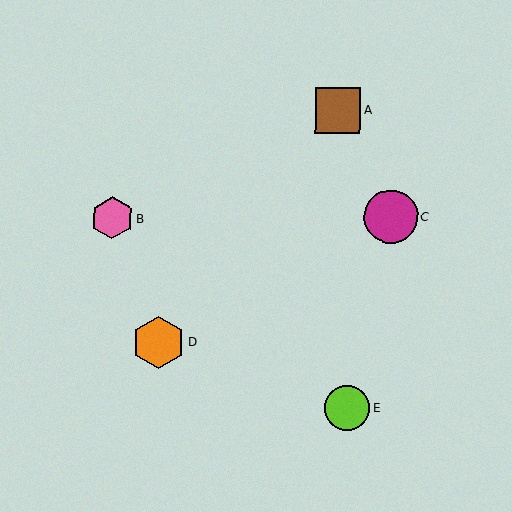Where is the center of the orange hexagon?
The center of the orange hexagon is at (158, 342).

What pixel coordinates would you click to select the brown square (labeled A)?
Click at (338, 110) to select the brown square A.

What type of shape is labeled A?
Shape A is a brown square.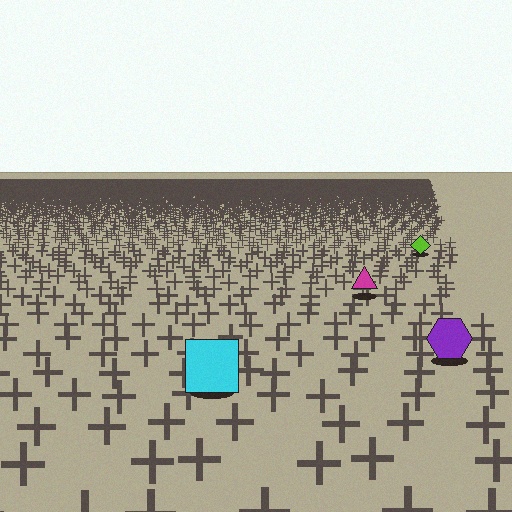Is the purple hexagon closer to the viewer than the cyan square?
No. The cyan square is closer — you can tell from the texture gradient: the ground texture is coarser near it.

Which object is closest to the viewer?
The cyan square is closest. The texture marks near it are larger and more spread out.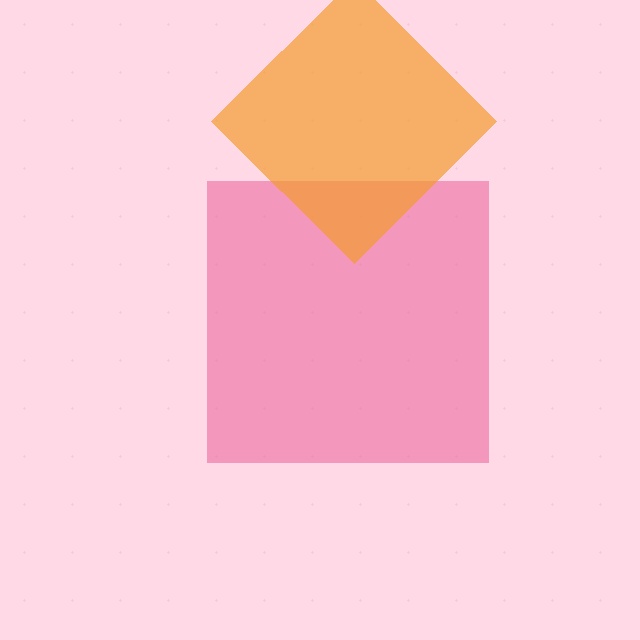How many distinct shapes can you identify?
There are 2 distinct shapes: a pink square, an orange diamond.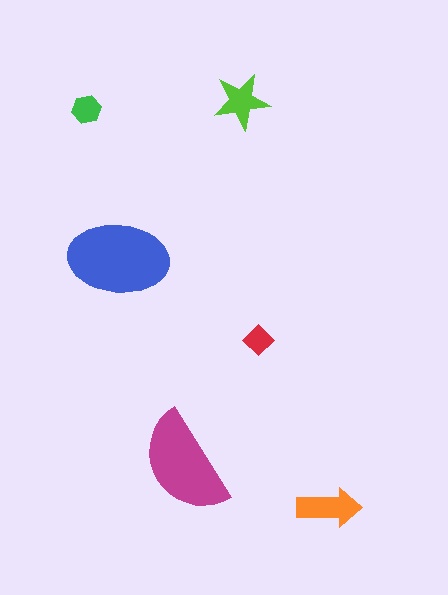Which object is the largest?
The blue ellipse.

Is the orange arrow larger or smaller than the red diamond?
Larger.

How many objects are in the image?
There are 6 objects in the image.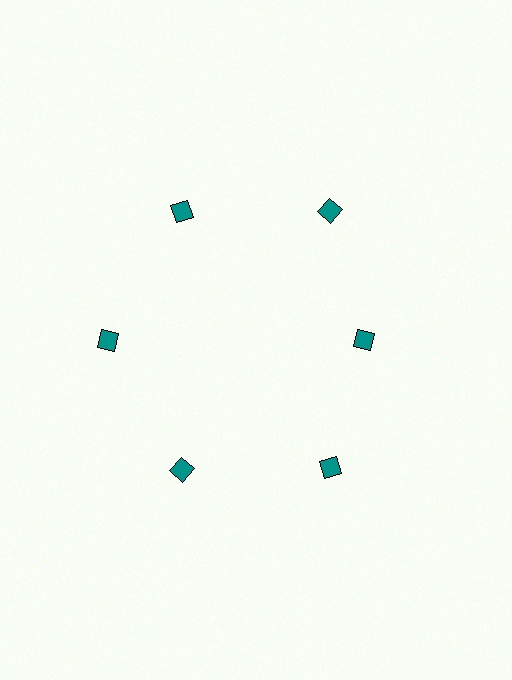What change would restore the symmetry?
The symmetry would be restored by moving it outward, back onto the ring so that all 6 diamonds sit at equal angles and equal distance from the center.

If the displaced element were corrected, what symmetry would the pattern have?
It would have 6-fold rotational symmetry — the pattern would map onto itself every 60 degrees.